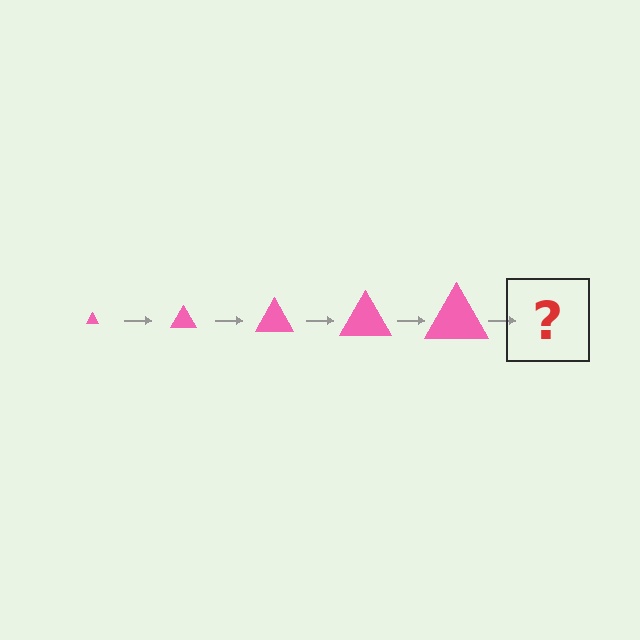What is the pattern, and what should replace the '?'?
The pattern is that the triangle gets progressively larger each step. The '?' should be a pink triangle, larger than the previous one.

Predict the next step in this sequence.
The next step is a pink triangle, larger than the previous one.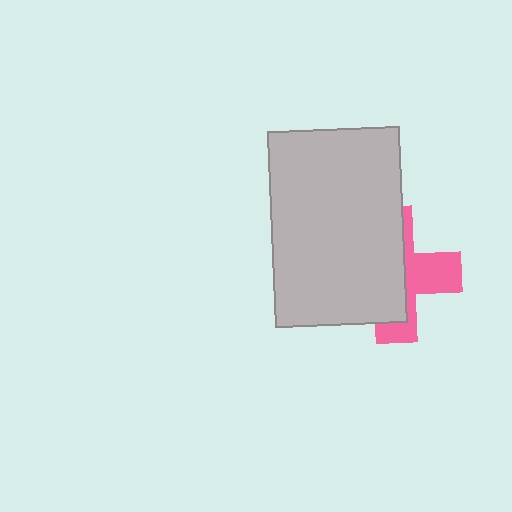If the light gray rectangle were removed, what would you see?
You would see the complete pink cross.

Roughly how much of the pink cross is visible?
A small part of it is visible (roughly 39%).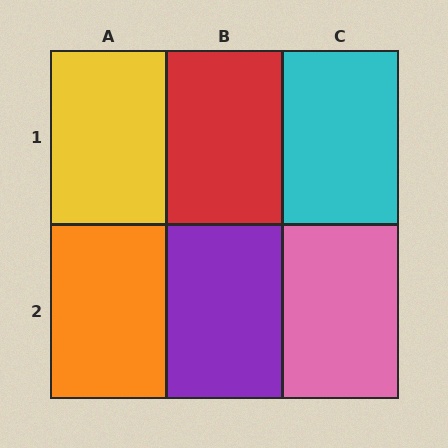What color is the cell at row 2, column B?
Purple.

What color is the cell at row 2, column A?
Orange.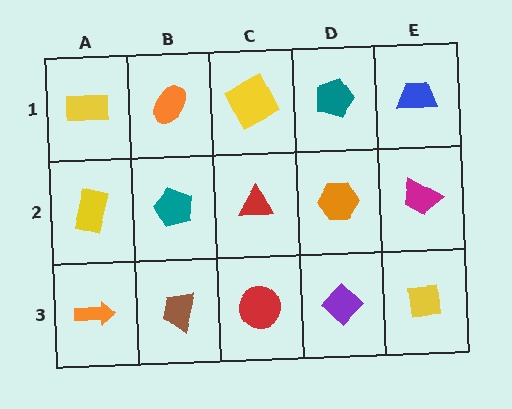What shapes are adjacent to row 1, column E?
A magenta trapezoid (row 2, column E), a teal pentagon (row 1, column D).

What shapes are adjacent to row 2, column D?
A teal pentagon (row 1, column D), a purple diamond (row 3, column D), a red triangle (row 2, column C), a magenta trapezoid (row 2, column E).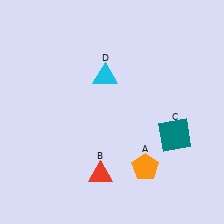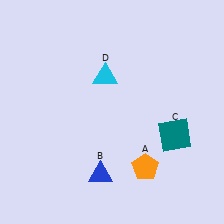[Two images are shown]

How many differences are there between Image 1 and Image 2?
There is 1 difference between the two images.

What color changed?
The triangle (B) changed from red in Image 1 to blue in Image 2.